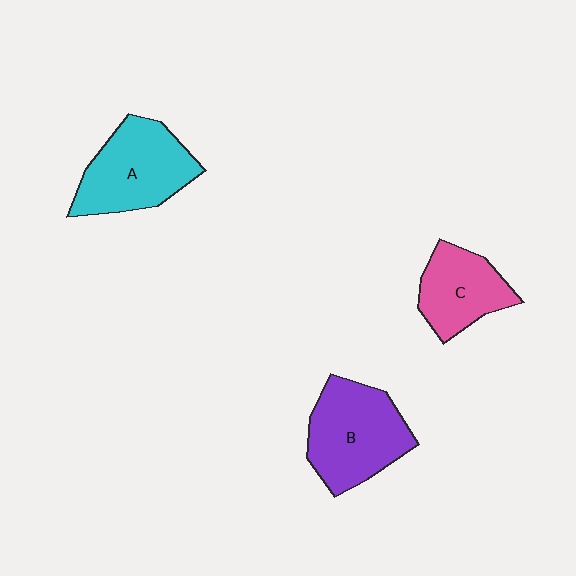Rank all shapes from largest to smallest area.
From largest to smallest: B (purple), A (cyan), C (pink).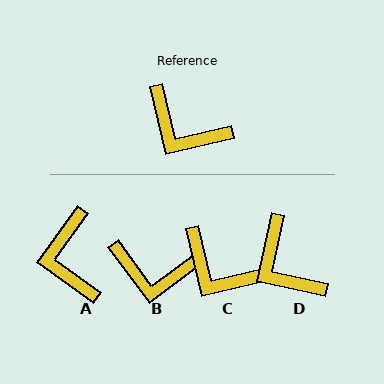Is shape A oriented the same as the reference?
No, it is off by about 48 degrees.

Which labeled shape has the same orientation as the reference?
C.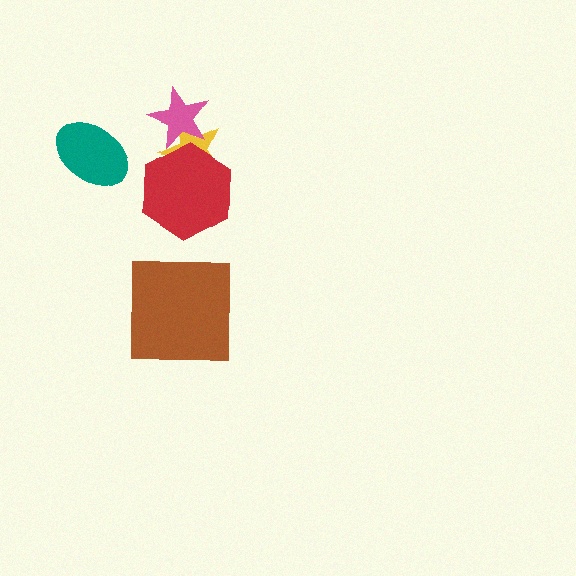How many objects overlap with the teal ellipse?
0 objects overlap with the teal ellipse.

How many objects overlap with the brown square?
0 objects overlap with the brown square.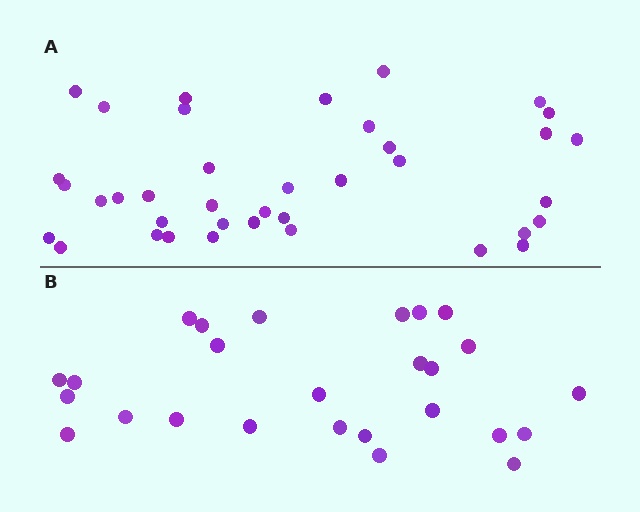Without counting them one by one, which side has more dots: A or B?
Region A (the top region) has more dots.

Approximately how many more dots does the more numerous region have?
Region A has roughly 12 or so more dots than region B.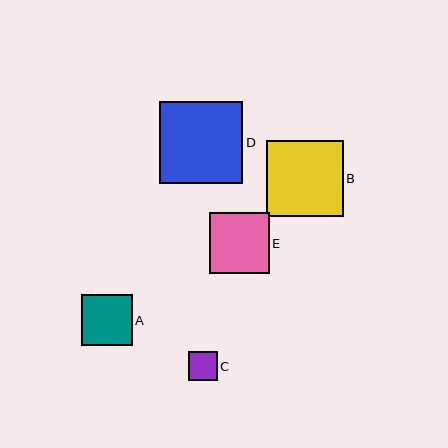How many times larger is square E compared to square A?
Square E is approximately 1.2 times the size of square A.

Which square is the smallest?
Square C is the smallest with a size of approximately 29 pixels.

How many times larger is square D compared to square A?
Square D is approximately 1.6 times the size of square A.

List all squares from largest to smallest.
From largest to smallest: D, B, E, A, C.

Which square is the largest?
Square D is the largest with a size of approximately 83 pixels.